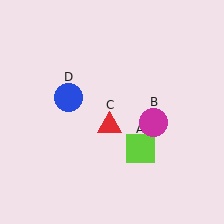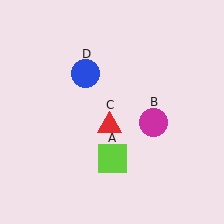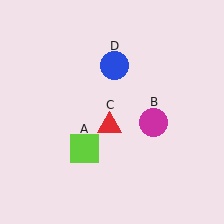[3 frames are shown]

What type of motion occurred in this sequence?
The lime square (object A), blue circle (object D) rotated clockwise around the center of the scene.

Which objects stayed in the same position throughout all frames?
Magenta circle (object B) and red triangle (object C) remained stationary.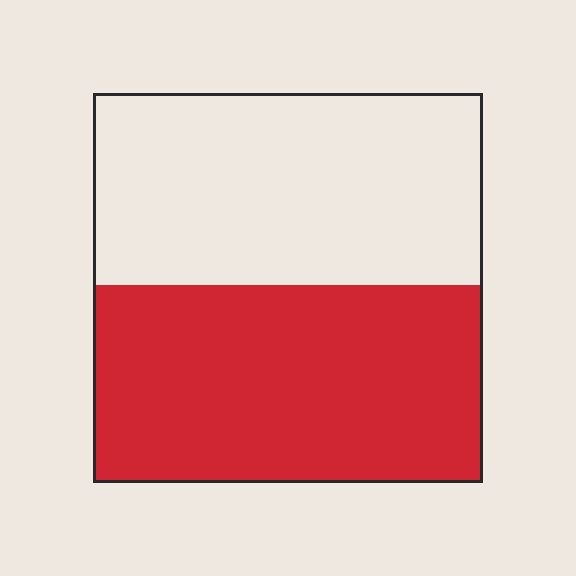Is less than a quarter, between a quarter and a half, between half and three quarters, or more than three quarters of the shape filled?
Between half and three quarters.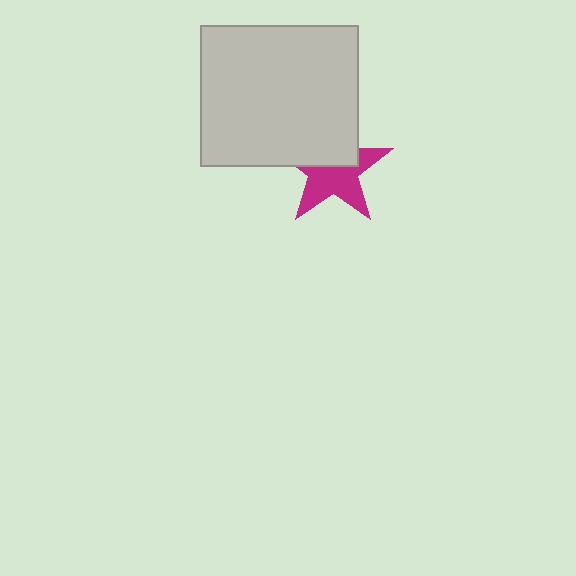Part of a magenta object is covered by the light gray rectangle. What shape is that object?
It is a star.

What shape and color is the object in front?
The object in front is a light gray rectangle.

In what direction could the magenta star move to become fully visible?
The magenta star could move down. That would shift it out from behind the light gray rectangle entirely.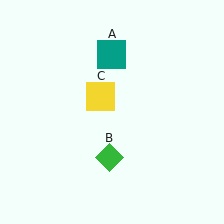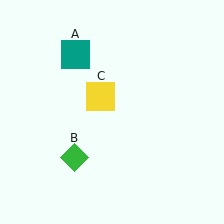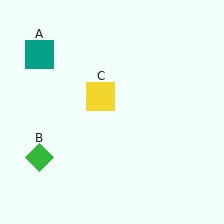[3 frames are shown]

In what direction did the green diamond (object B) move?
The green diamond (object B) moved left.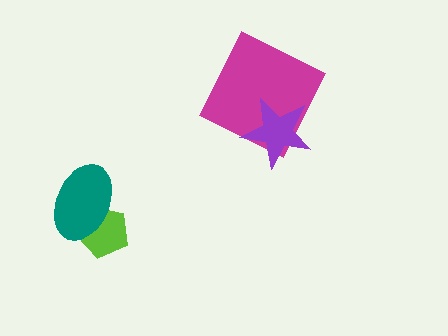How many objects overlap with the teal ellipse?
1 object overlaps with the teal ellipse.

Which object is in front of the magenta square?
The purple star is in front of the magenta square.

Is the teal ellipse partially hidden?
No, no other shape covers it.